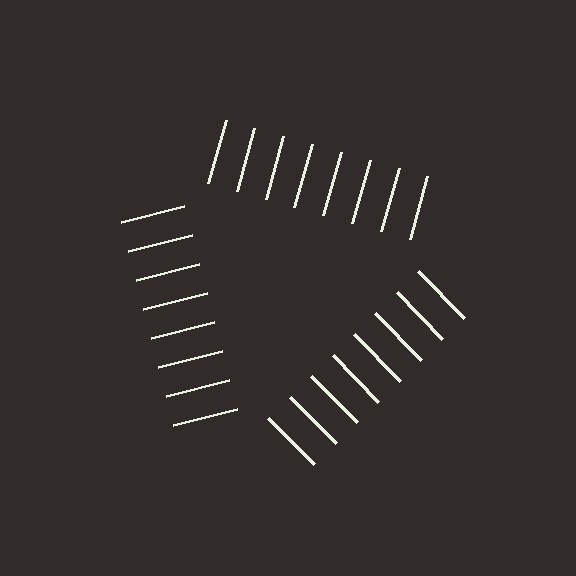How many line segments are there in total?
24 — 8 along each of the 3 edges.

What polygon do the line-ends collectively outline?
An illusory triangle — the line segments terminate on its edges but no continuous stroke is drawn.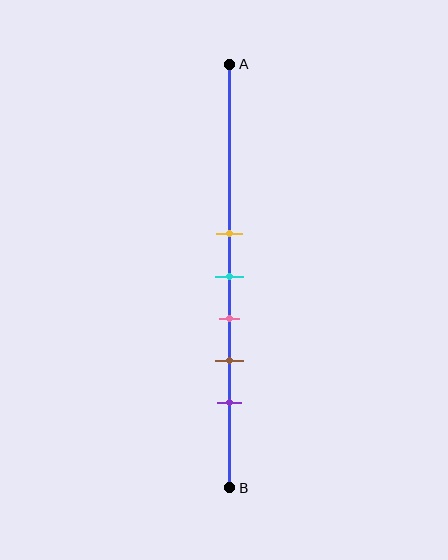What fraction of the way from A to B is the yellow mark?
The yellow mark is approximately 40% (0.4) of the way from A to B.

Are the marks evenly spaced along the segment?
Yes, the marks are approximately evenly spaced.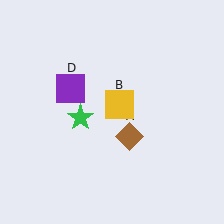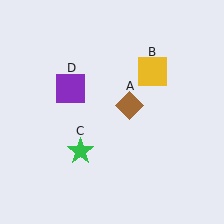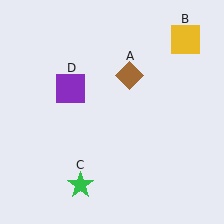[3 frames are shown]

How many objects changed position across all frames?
3 objects changed position: brown diamond (object A), yellow square (object B), green star (object C).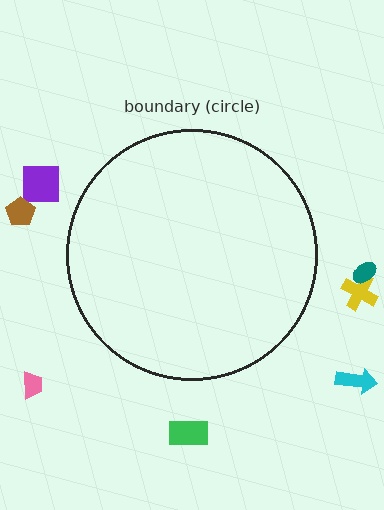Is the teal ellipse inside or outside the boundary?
Outside.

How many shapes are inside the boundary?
0 inside, 7 outside.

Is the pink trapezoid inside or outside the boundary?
Outside.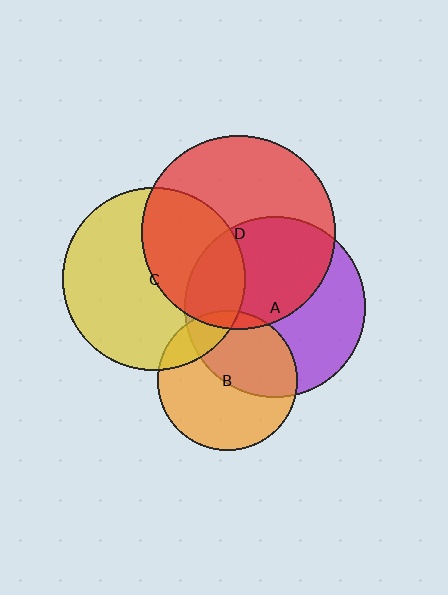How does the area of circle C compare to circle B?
Approximately 1.7 times.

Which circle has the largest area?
Circle D (red).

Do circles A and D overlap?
Yes.